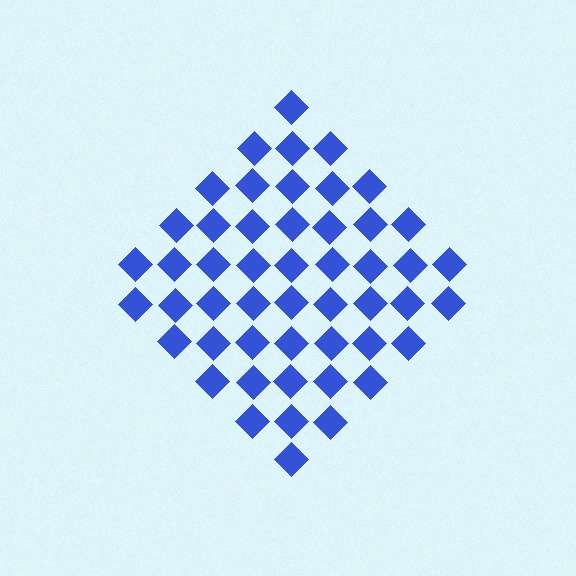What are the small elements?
The small elements are diamonds.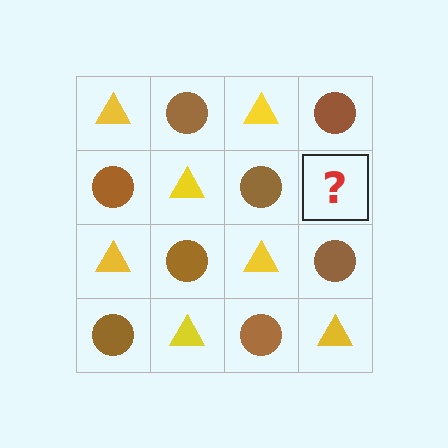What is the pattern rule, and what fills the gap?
The rule is that it alternates yellow triangle and brown circle in a checkerboard pattern. The gap should be filled with a yellow triangle.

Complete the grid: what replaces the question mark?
The question mark should be replaced with a yellow triangle.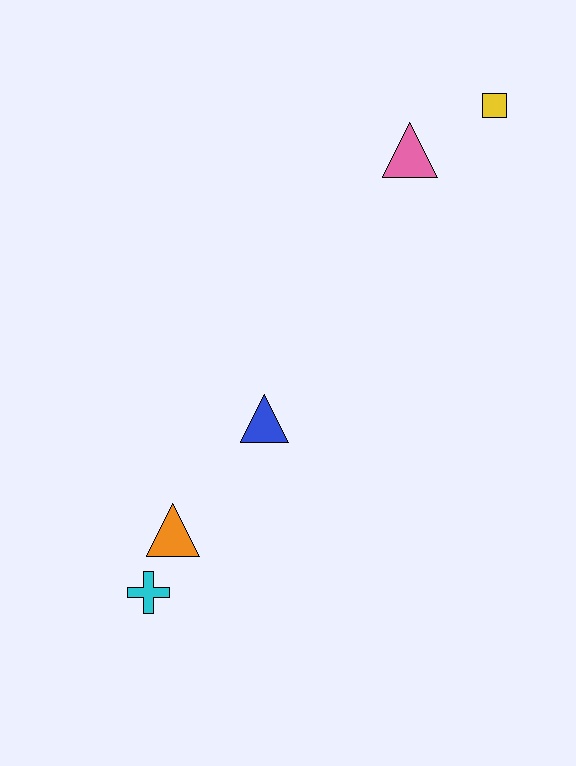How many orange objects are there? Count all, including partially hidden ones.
There is 1 orange object.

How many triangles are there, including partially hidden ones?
There are 3 triangles.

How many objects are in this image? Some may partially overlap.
There are 5 objects.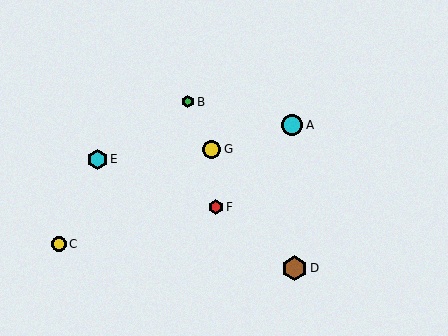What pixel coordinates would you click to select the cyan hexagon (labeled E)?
Click at (97, 159) to select the cyan hexagon E.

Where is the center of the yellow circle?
The center of the yellow circle is at (212, 149).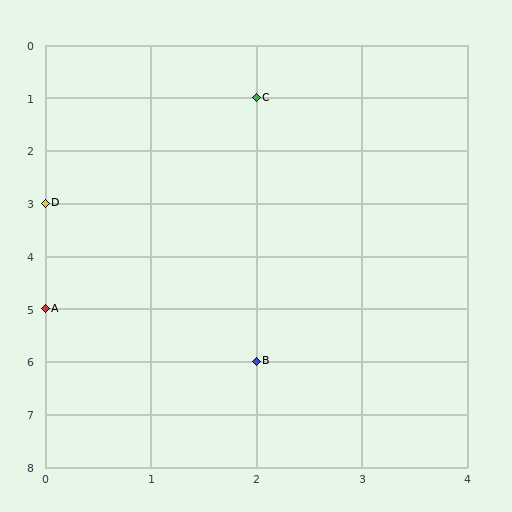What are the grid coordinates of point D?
Point D is at grid coordinates (0, 3).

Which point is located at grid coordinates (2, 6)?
Point B is at (2, 6).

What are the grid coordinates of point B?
Point B is at grid coordinates (2, 6).